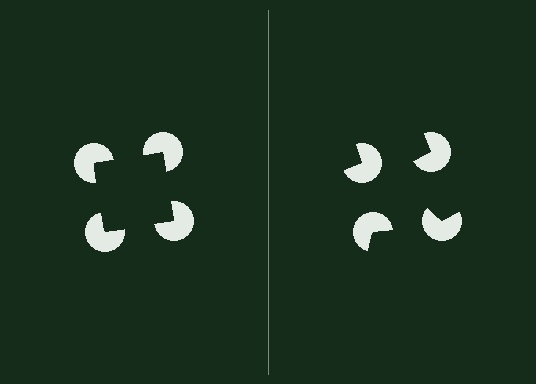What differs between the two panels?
The pac-man discs are positioned identically on both sides; only the wedge orientations differ. On the left they align to a square; on the right they are misaligned.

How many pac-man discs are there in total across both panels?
8 — 4 on each side.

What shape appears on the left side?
An illusory square.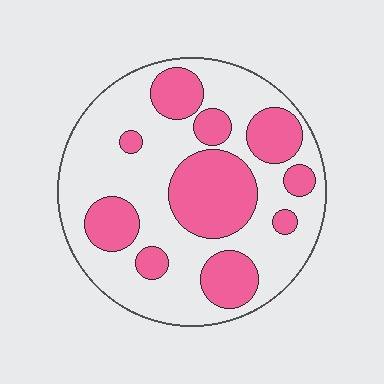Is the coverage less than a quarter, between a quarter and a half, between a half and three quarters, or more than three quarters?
Between a quarter and a half.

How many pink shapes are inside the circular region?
10.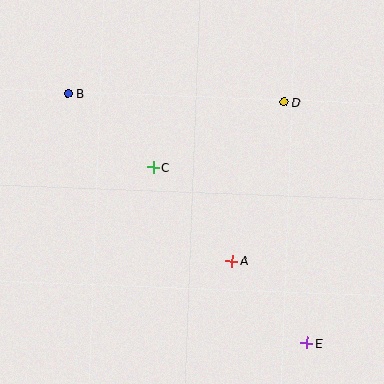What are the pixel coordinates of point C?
Point C is at (153, 168).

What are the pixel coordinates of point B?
Point B is at (68, 94).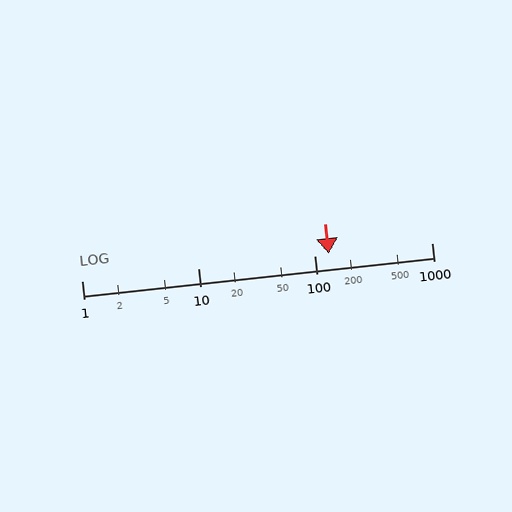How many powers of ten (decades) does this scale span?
The scale spans 3 decades, from 1 to 1000.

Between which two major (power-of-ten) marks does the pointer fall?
The pointer is between 100 and 1000.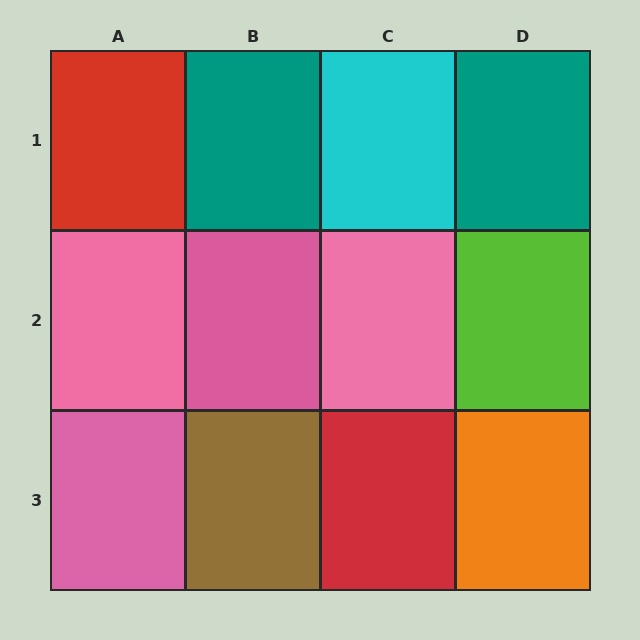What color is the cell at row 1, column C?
Cyan.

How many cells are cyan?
1 cell is cyan.